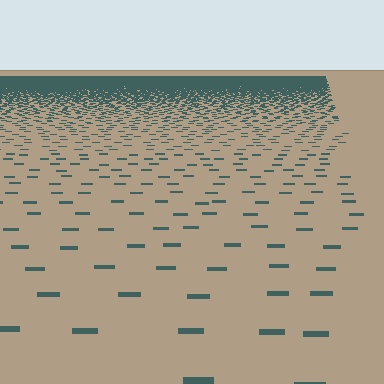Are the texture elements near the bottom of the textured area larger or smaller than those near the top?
Larger. Near the bottom, elements are closer to the viewer and appear at a bigger on-screen size.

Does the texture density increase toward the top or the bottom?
Density increases toward the top.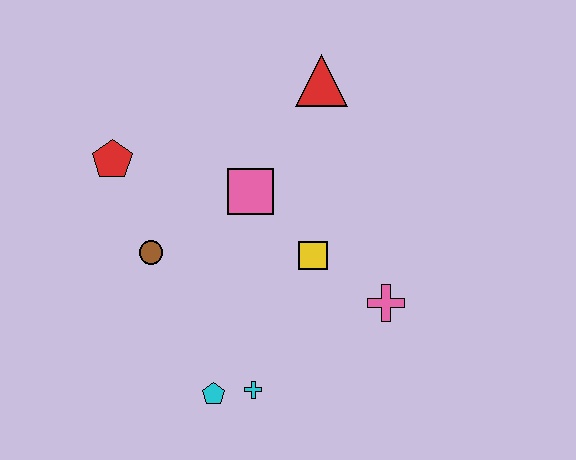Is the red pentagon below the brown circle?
No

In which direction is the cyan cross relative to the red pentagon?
The cyan cross is below the red pentagon.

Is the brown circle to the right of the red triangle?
No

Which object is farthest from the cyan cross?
The red triangle is farthest from the cyan cross.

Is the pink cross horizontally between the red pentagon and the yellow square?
No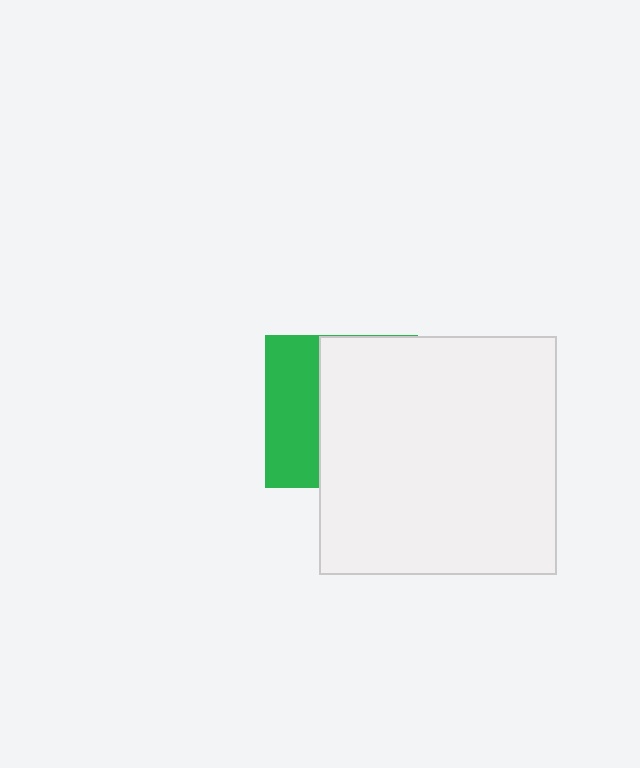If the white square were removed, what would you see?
You would see the complete green square.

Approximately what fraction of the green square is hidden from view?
Roughly 64% of the green square is hidden behind the white square.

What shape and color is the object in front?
The object in front is a white square.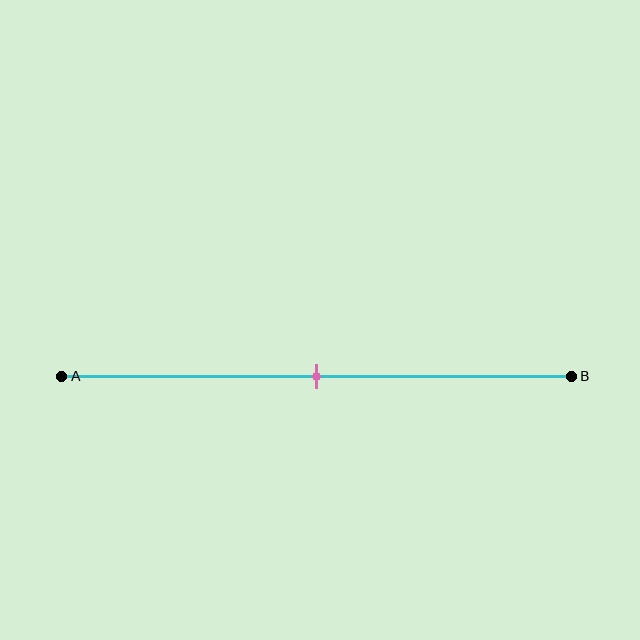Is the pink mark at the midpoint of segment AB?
Yes, the mark is approximately at the midpoint.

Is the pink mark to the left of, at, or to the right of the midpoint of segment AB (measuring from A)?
The pink mark is approximately at the midpoint of segment AB.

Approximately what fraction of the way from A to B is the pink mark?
The pink mark is approximately 50% of the way from A to B.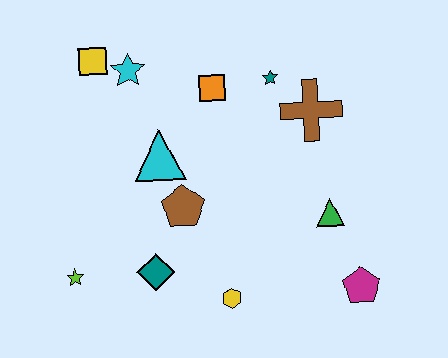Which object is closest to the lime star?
The teal diamond is closest to the lime star.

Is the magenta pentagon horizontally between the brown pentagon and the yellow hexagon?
No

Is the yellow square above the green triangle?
Yes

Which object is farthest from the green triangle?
The yellow square is farthest from the green triangle.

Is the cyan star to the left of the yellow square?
No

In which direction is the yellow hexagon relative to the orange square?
The yellow hexagon is below the orange square.